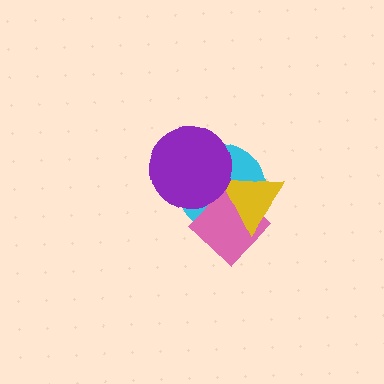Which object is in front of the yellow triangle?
The purple circle is in front of the yellow triangle.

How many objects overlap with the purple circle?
3 objects overlap with the purple circle.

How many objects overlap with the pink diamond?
3 objects overlap with the pink diamond.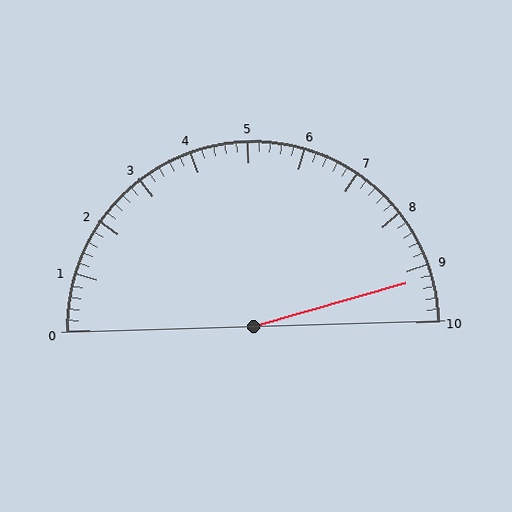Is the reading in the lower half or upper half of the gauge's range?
The reading is in the upper half of the range (0 to 10).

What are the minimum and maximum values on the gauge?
The gauge ranges from 0 to 10.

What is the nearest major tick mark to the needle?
The nearest major tick mark is 9.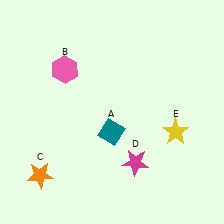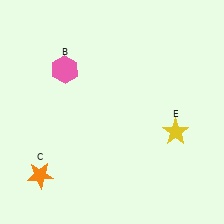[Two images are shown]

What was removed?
The teal diamond (A), the magenta star (D) were removed in Image 2.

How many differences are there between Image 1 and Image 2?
There are 2 differences between the two images.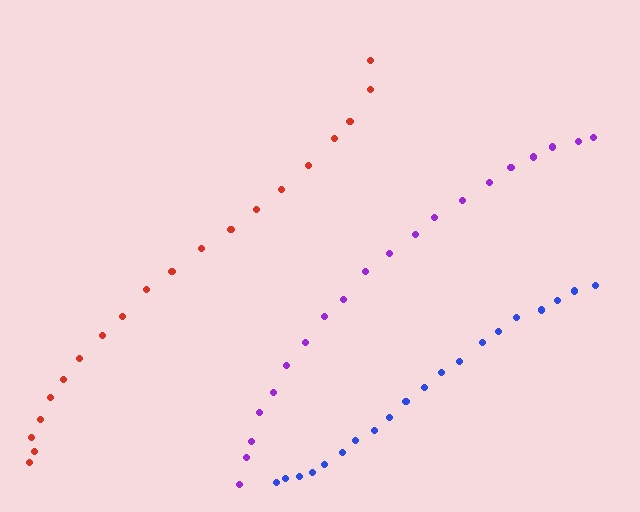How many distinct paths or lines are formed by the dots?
There are 3 distinct paths.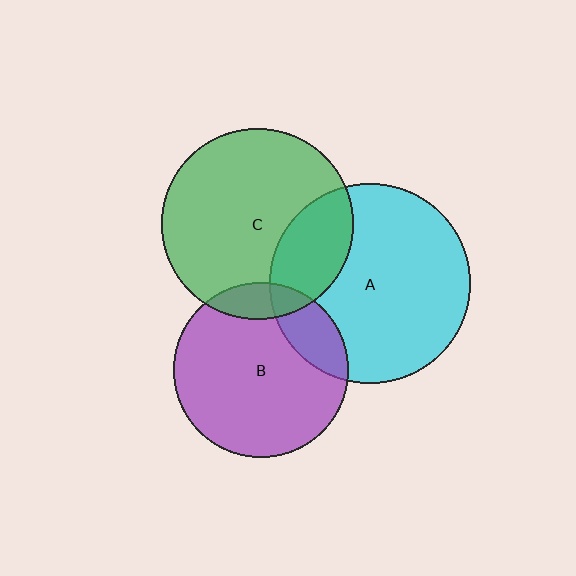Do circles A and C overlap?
Yes.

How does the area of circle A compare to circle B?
Approximately 1.3 times.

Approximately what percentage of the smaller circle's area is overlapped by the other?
Approximately 25%.